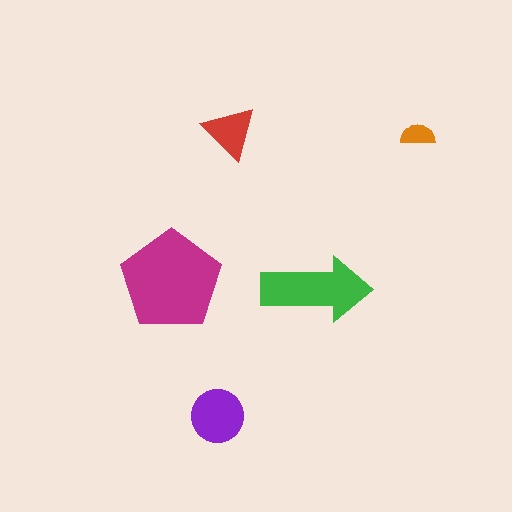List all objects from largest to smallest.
The magenta pentagon, the green arrow, the purple circle, the red triangle, the orange semicircle.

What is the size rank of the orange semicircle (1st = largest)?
5th.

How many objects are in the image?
There are 5 objects in the image.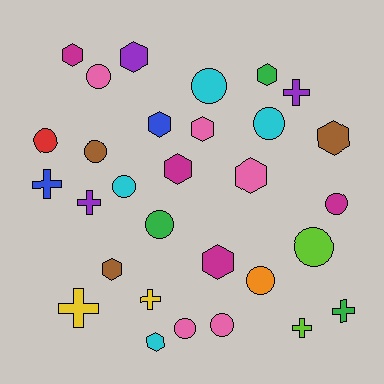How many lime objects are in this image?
There are 2 lime objects.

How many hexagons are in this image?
There are 11 hexagons.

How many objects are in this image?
There are 30 objects.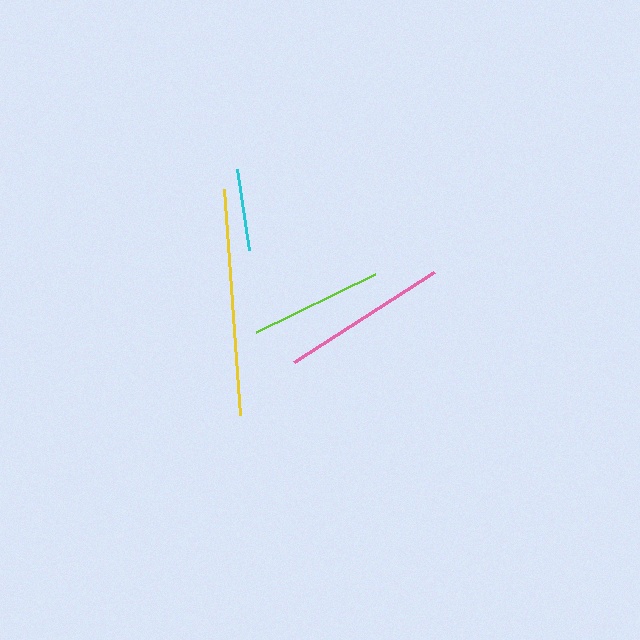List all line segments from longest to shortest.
From longest to shortest: yellow, pink, lime, cyan.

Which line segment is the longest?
The yellow line is the longest at approximately 227 pixels.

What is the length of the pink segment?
The pink segment is approximately 167 pixels long.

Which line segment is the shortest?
The cyan line is the shortest at approximately 82 pixels.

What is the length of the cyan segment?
The cyan segment is approximately 82 pixels long.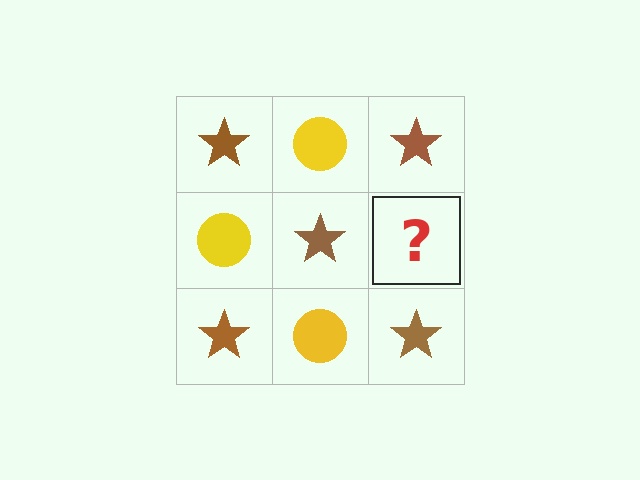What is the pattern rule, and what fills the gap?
The rule is that it alternates brown star and yellow circle in a checkerboard pattern. The gap should be filled with a yellow circle.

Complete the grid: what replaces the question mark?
The question mark should be replaced with a yellow circle.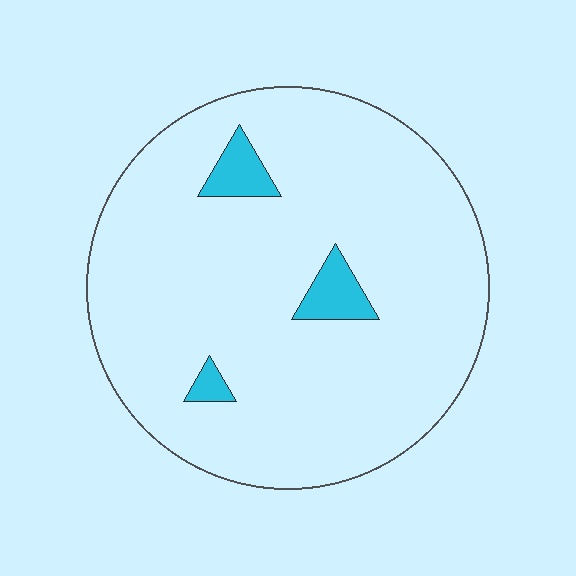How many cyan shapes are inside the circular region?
3.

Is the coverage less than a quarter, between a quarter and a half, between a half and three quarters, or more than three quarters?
Less than a quarter.